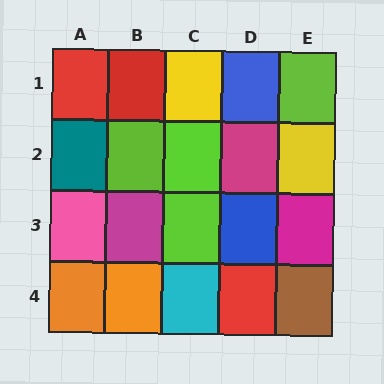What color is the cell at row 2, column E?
Yellow.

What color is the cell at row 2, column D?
Magenta.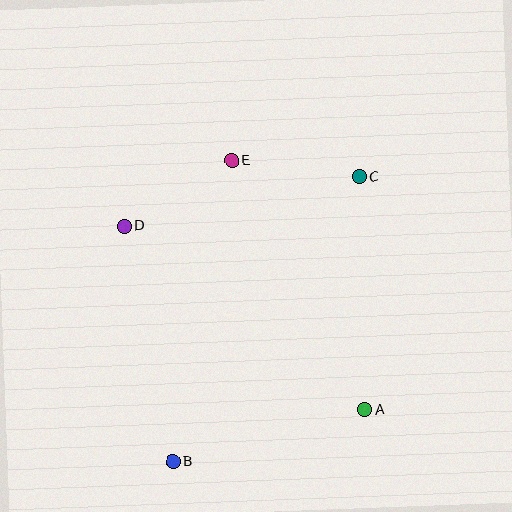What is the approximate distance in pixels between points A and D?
The distance between A and D is approximately 303 pixels.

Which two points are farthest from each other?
Points B and C are farthest from each other.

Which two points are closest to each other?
Points D and E are closest to each other.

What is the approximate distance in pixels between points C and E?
The distance between C and E is approximately 129 pixels.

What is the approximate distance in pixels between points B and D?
The distance between B and D is approximately 241 pixels.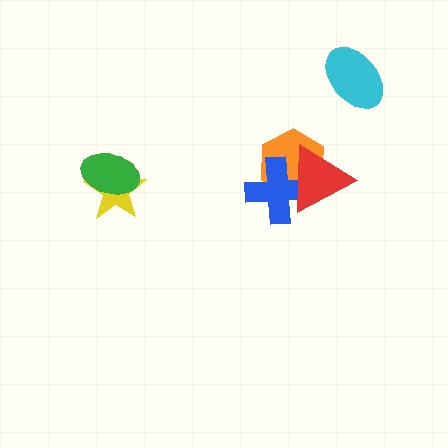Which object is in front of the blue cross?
The red triangle is in front of the blue cross.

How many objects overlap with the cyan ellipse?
0 objects overlap with the cyan ellipse.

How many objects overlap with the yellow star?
1 object overlaps with the yellow star.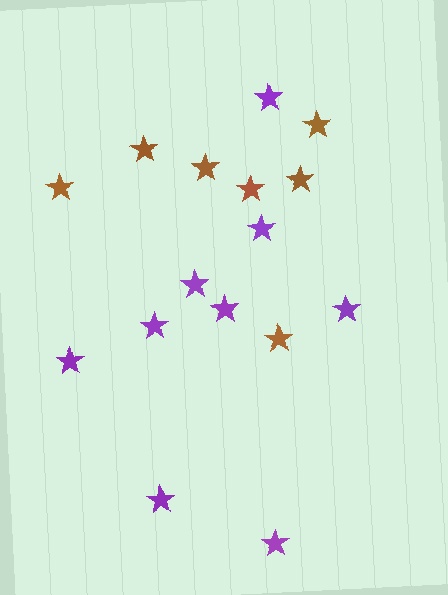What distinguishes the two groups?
There are 2 groups: one group of purple stars (9) and one group of brown stars (7).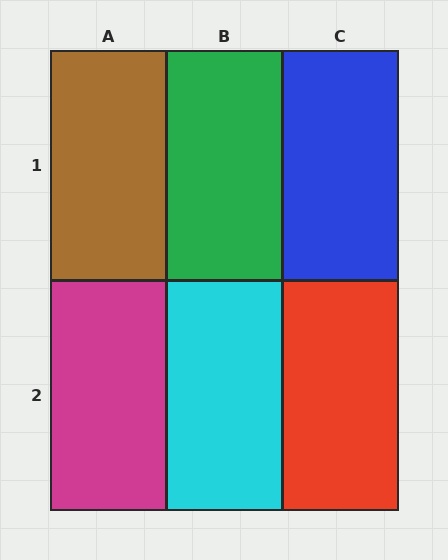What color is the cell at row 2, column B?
Cyan.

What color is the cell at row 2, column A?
Magenta.